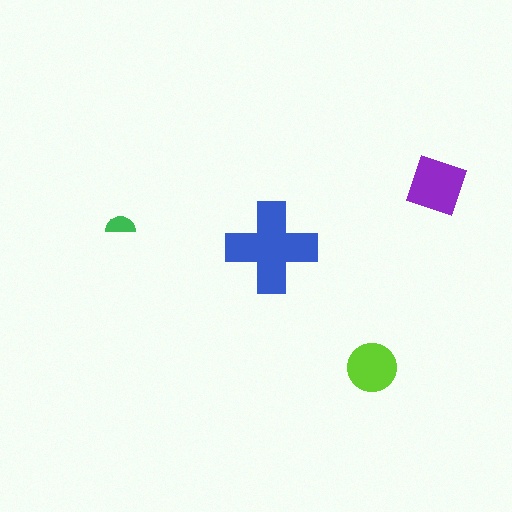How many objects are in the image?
There are 4 objects in the image.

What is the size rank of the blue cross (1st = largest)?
1st.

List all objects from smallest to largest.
The green semicircle, the lime circle, the purple diamond, the blue cross.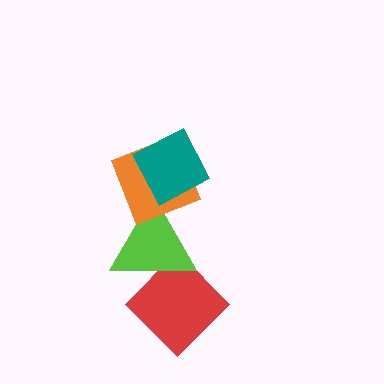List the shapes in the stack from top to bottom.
From top to bottom: the teal diamond, the orange diamond, the lime triangle, the red diamond.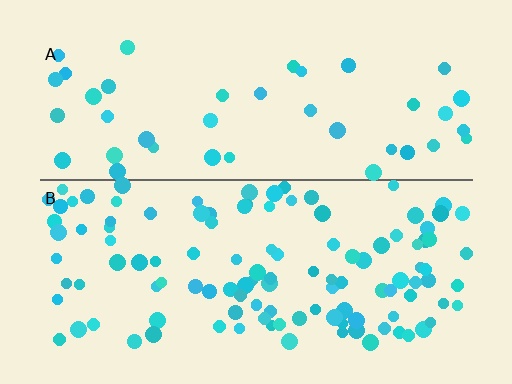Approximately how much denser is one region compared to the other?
Approximately 2.8× — region B over region A.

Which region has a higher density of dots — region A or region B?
B (the bottom).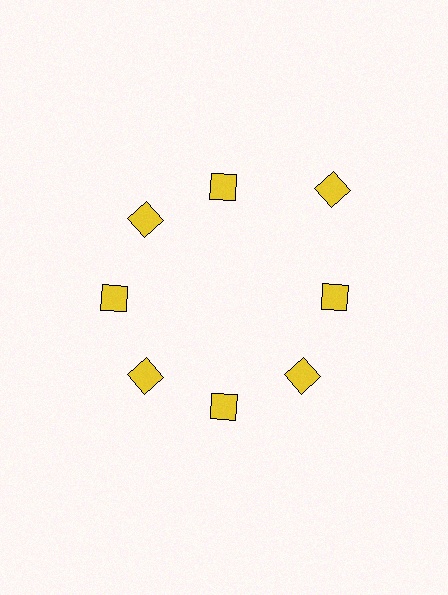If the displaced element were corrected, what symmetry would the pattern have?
It would have 8-fold rotational symmetry — the pattern would map onto itself every 45 degrees.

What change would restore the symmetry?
The symmetry would be restored by moving it inward, back onto the ring so that all 8 squares sit at equal angles and equal distance from the center.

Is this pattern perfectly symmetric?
No. The 8 yellow squares are arranged in a ring, but one element near the 2 o'clock position is pushed outward from the center, breaking the 8-fold rotational symmetry.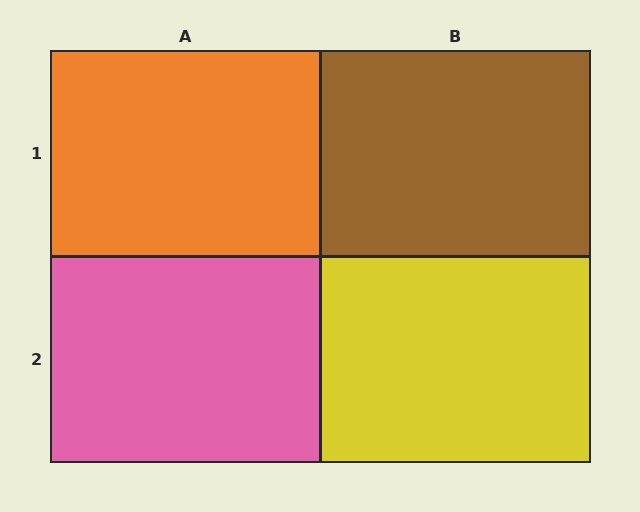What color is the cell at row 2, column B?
Yellow.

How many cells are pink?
1 cell is pink.